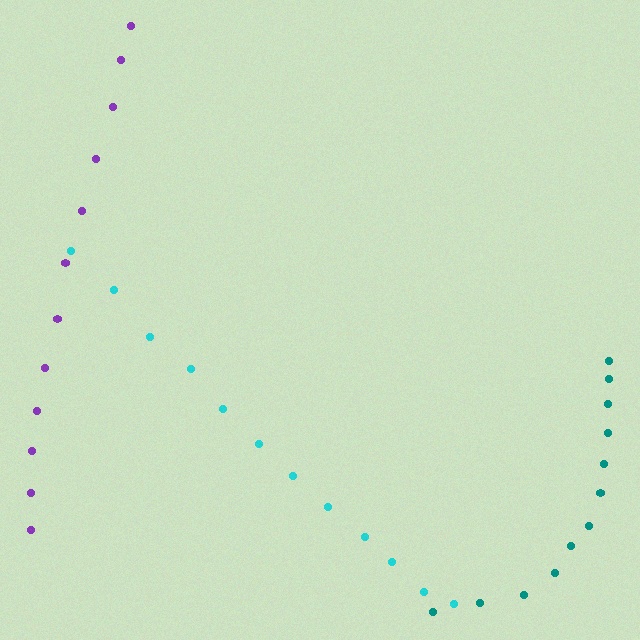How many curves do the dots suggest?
There are 3 distinct paths.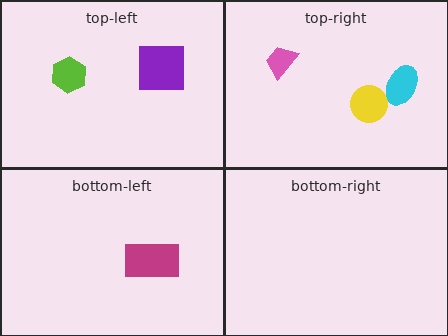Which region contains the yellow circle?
The top-right region.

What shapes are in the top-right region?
The yellow circle, the cyan ellipse, the pink trapezoid.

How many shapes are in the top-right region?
3.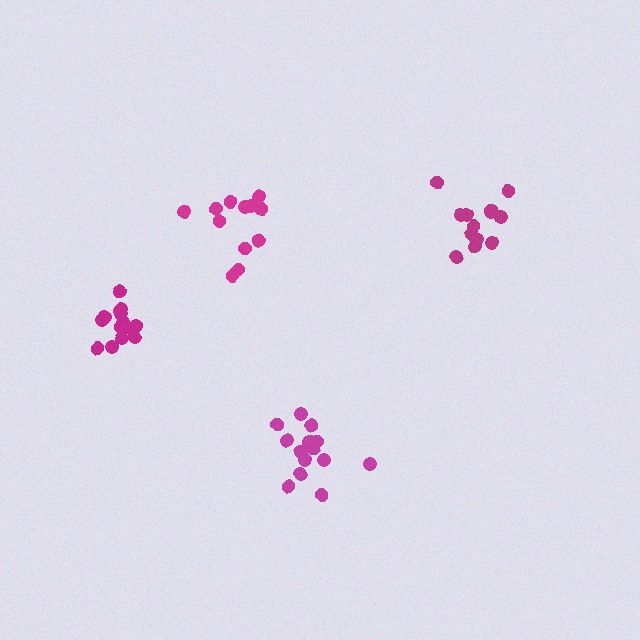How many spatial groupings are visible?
There are 4 spatial groupings.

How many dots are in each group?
Group 1: 13 dots, Group 2: 12 dots, Group 3: 15 dots, Group 4: 14 dots (54 total).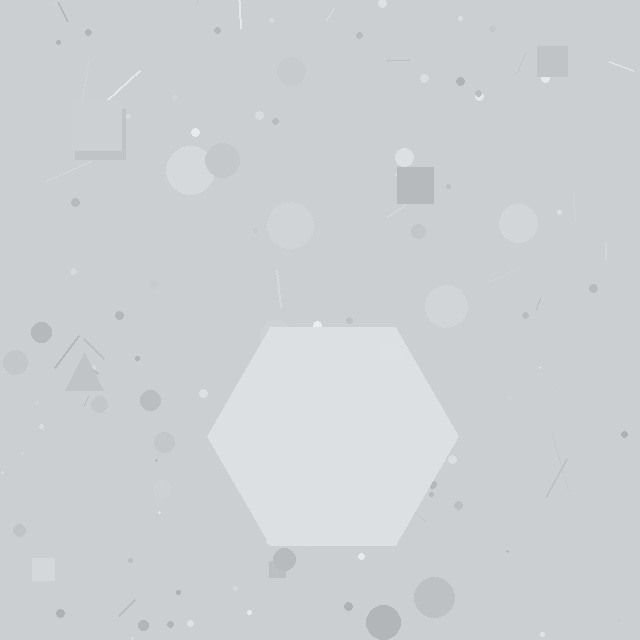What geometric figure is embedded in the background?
A hexagon is embedded in the background.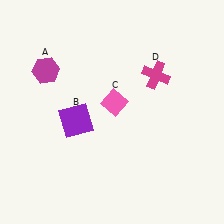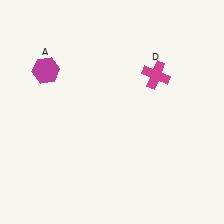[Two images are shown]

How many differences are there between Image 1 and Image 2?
There are 2 differences between the two images.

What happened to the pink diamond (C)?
The pink diamond (C) was removed in Image 2. It was in the top-right area of Image 1.